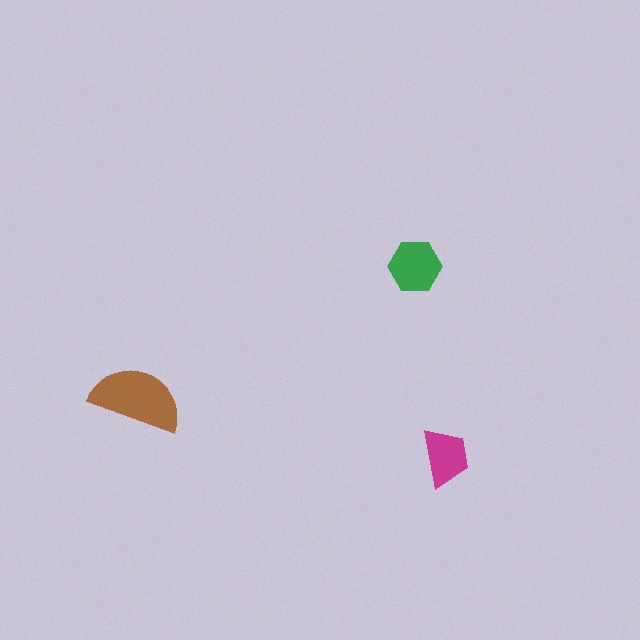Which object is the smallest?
The magenta trapezoid.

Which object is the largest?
The brown semicircle.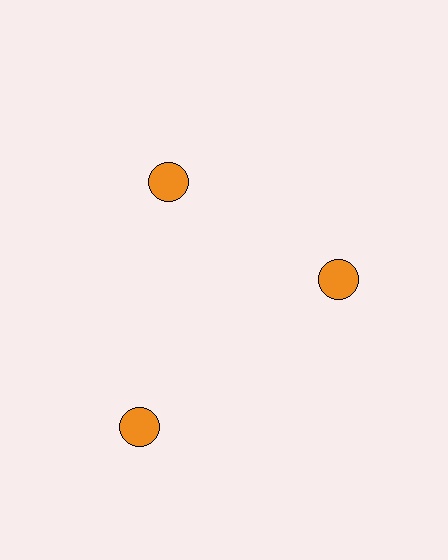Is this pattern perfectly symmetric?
No. The 3 orange circles are arranged in a ring, but one element near the 7 o'clock position is pushed outward from the center, breaking the 3-fold rotational symmetry.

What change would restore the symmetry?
The symmetry would be restored by moving it inward, back onto the ring so that all 3 circles sit at equal angles and equal distance from the center.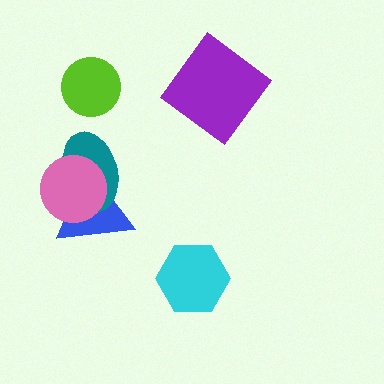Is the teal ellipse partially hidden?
Yes, it is partially covered by another shape.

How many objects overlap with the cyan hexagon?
0 objects overlap with the cyan hexagon.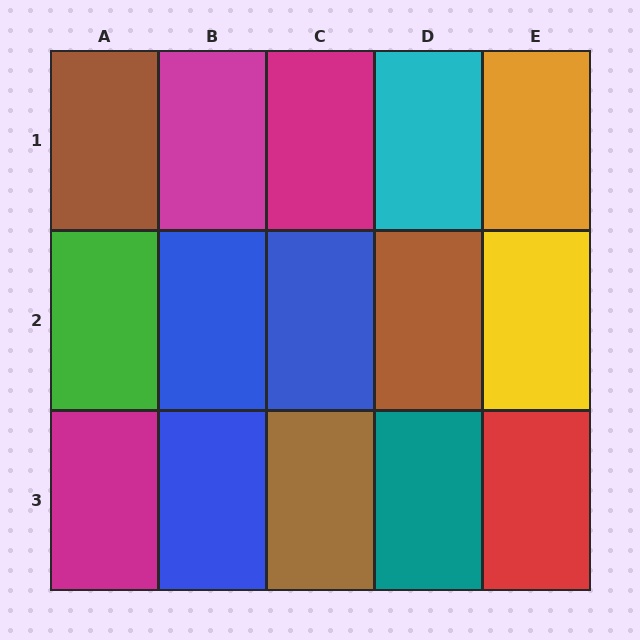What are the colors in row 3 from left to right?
Magenta, blue, brown, teal, red.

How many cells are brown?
3 cells are brown.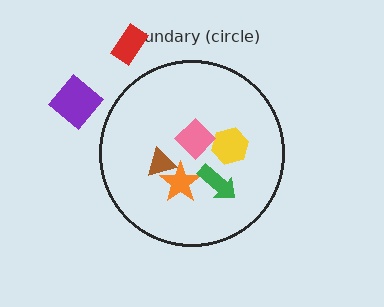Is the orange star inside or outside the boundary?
Inside.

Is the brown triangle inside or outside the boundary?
Inside.